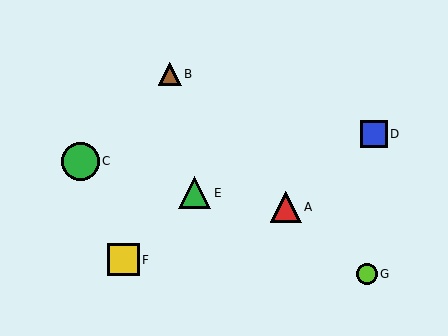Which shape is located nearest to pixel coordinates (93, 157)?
The green circle (labeled C) at (80, 161) is nearest to that location.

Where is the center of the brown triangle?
The center of the brown triangle is at (170, 74).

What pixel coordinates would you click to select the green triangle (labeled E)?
Click at (195, 193) to select the green triangle E.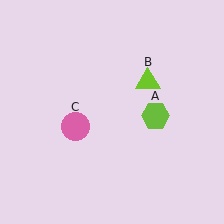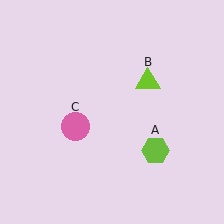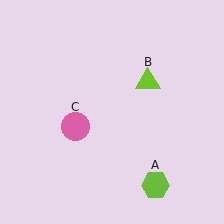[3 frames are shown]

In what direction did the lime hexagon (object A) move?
The lime hexagon (object A) moved down.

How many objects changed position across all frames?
1 object changed position: lime hexagon (object A).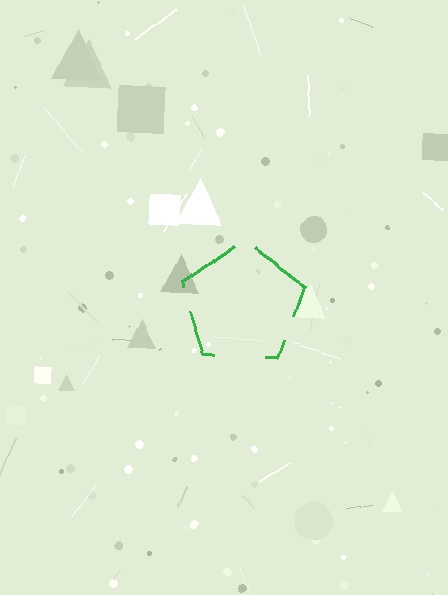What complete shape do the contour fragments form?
The contour fragments form a pentagon.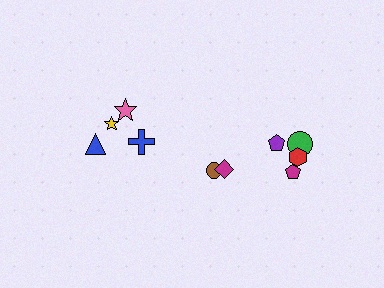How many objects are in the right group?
There are 6 objects.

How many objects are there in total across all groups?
There are 10 objects.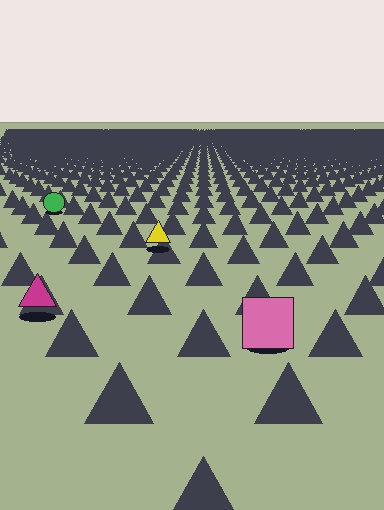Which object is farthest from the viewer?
The green circle is farthest from the viewer. It appears smaller and the ground texture around it is denser.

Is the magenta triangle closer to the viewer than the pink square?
No. The pink square is closer — you can tell from the texture gradient: the ground texture is coarser near it.